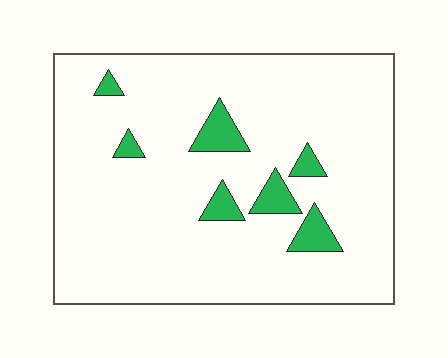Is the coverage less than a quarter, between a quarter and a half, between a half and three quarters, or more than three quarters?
Less than a quarter.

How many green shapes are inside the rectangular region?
7.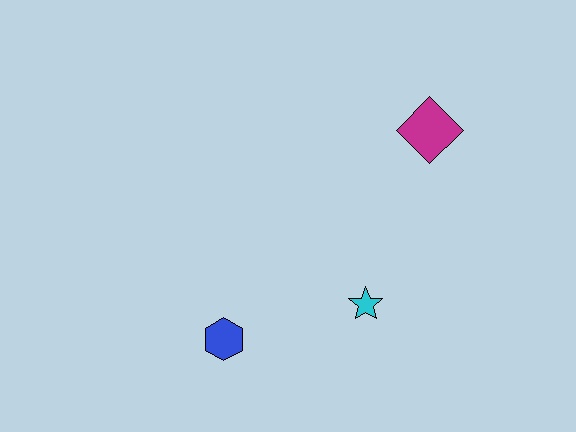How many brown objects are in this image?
There are no brown objects.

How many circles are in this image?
There are no circles.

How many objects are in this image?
There are 3 objects.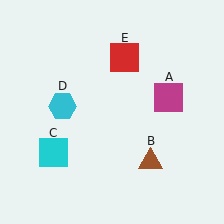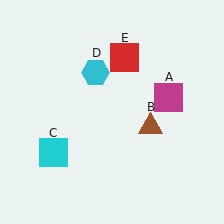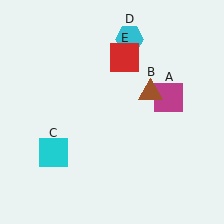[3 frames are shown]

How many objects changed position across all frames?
2 objects changed position: brown triangle (object B), cyan hexagon (object D).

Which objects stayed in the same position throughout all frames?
Magenta square (object A) and cyan square (object C) and red square (object E) remained stationary.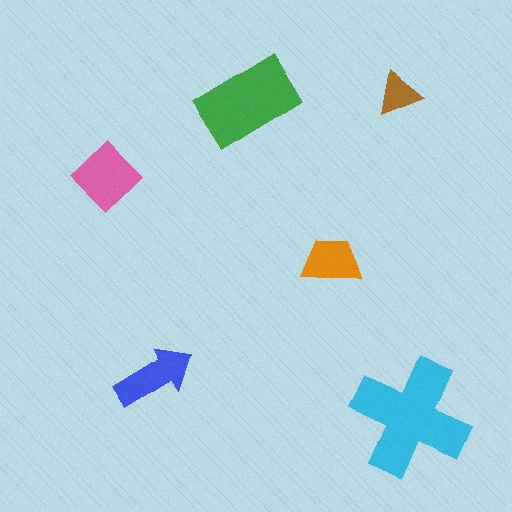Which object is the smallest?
The brown triangle.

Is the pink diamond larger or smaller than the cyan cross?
Smaller.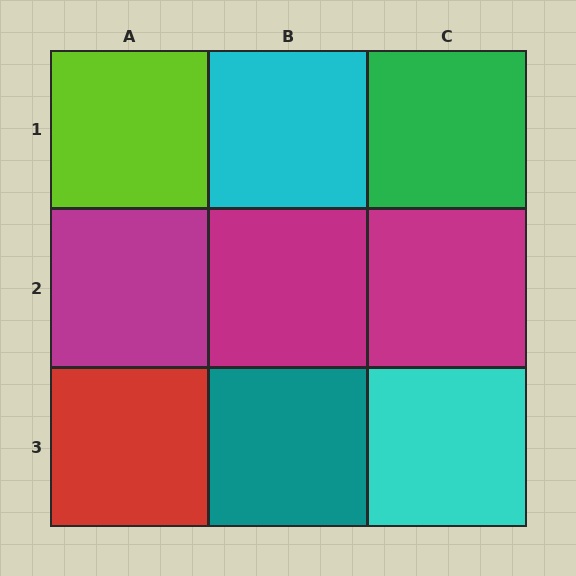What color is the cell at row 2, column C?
Magenta.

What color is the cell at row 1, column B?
Cyan.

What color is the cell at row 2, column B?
Magenta.